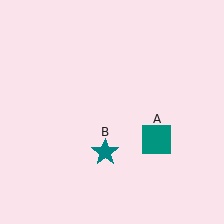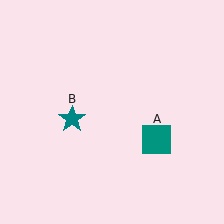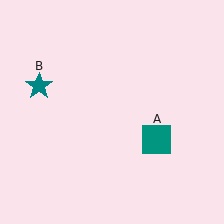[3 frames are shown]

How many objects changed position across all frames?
1 object changed position: teal star (object B).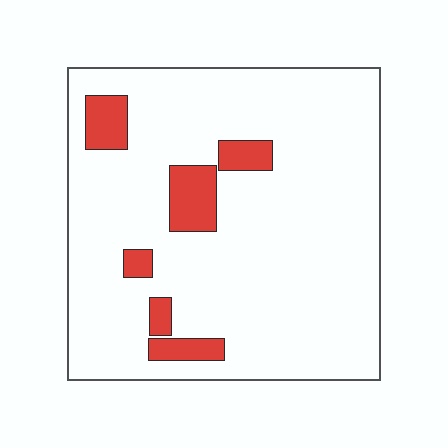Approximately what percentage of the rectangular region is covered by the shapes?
Approximately 10%.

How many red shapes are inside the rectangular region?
6.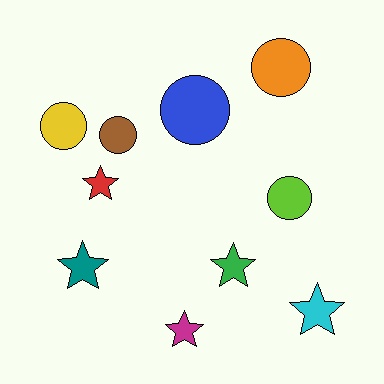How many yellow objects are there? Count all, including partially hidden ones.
There is 1 yellow object.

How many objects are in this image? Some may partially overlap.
There are 10 objects.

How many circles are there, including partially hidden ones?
There are 5 circles.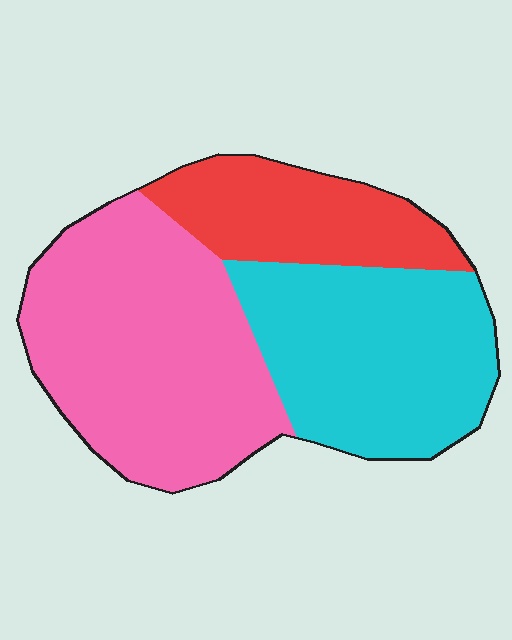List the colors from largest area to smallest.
From largest to smallest: pink, cyan, red.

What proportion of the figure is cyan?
Cyan takes up between a third and a half of the figure.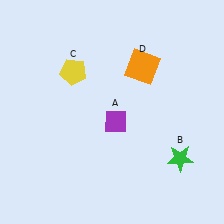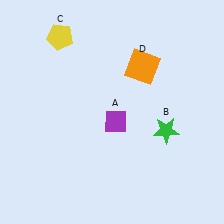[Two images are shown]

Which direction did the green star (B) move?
The green star (B) moved up.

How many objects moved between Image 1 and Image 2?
2 objects moved between the two images.